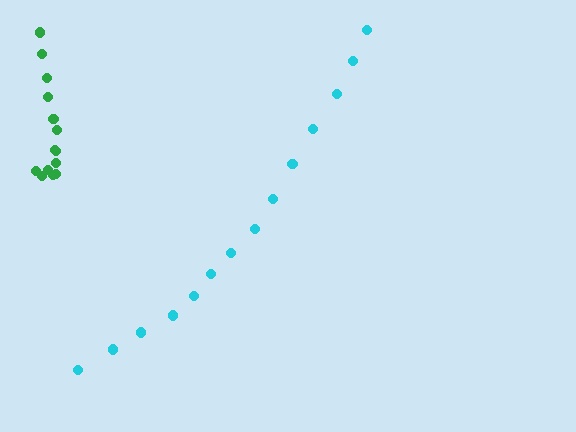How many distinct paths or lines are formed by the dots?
There are 2 distinct paths.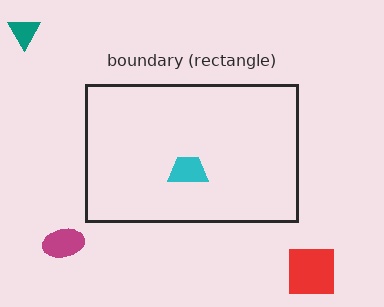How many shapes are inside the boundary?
1 inside, 3 outside.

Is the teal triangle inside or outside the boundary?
Outside.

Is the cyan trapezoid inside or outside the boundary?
Inside.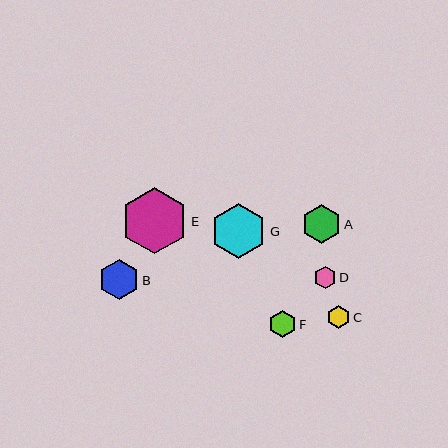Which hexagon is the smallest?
Hexagon D is the smallest with a size of approximately 22 pixels.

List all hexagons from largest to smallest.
From largest to smallest: E, G, B, A, F, C, D.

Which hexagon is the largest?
Hexagon E is the largest with a size of approximately 66 pixels.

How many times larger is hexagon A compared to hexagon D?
Hexagon A is approximately 1.8 times the size of hexagon D.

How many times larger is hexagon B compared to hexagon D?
Hexagon B is approximately 1.8 times the size of hexagon D.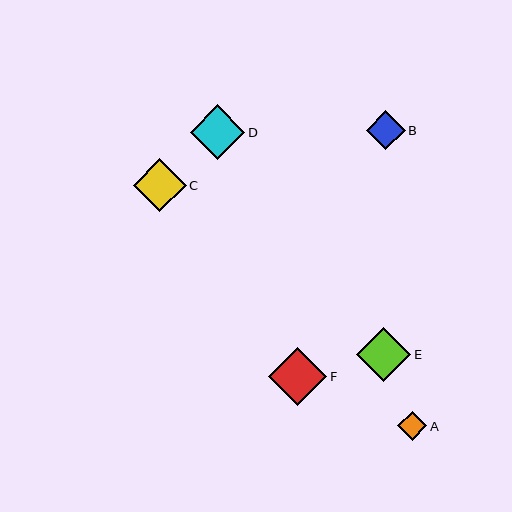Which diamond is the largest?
Diamond F is the largest with a size of approximately 58 pixels.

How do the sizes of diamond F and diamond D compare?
Diamond F and diamond D are approximately the same size.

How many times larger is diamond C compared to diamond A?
Diamond C is approximately 1.8 times the size of diamond A.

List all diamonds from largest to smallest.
From largest to smallest: F, D, E, C, B, A.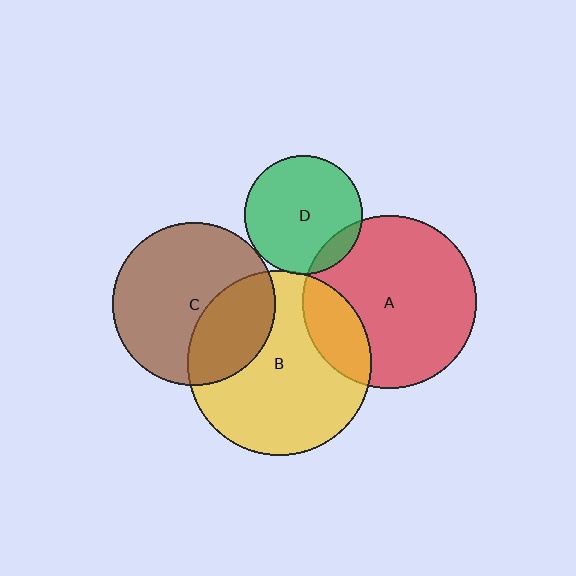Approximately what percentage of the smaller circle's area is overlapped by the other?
Approximately 35%.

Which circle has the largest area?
Circle B (yellow).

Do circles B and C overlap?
Yes.